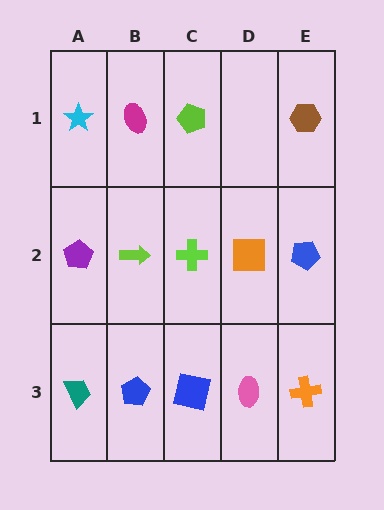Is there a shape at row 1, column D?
No, that cell is empty.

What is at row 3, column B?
A blue pentagon.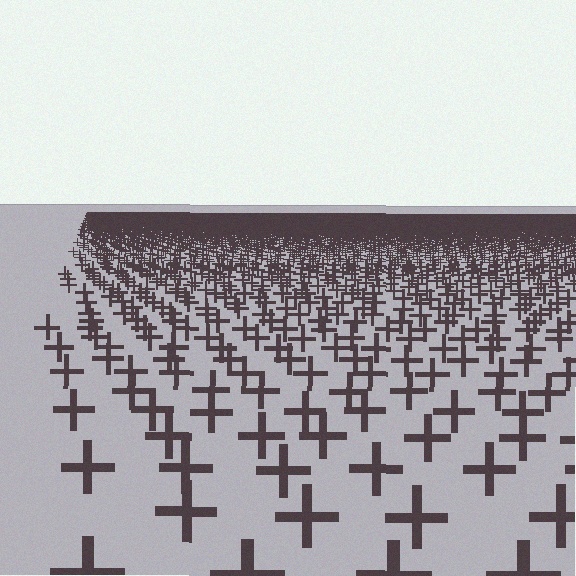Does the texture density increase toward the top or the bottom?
Density increases toward the top.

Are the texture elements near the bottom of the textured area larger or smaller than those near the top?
Larger. Near the bottom, elements are closer to the viewer and appear at a bigger on-screen size.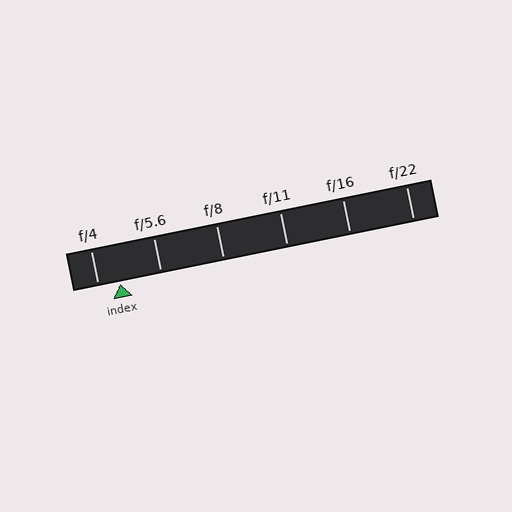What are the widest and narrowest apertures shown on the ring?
The widest aperture shown is f/4 and the narrowest is f/22.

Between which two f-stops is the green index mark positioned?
The index mark is between f/4 and f/5.6.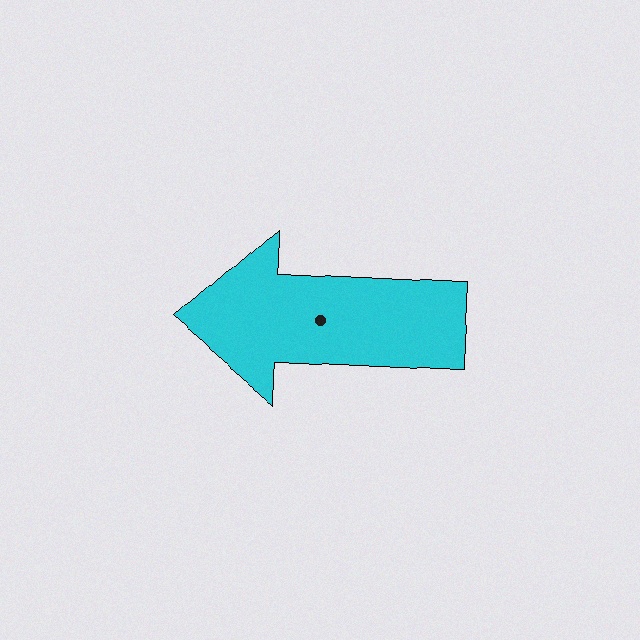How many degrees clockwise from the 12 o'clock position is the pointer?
Approximately 270 degrees.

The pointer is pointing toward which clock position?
Roughly 9 o'clock.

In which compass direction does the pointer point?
West.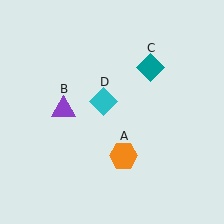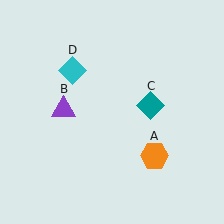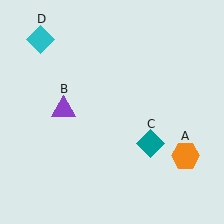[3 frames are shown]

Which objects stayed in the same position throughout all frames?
Purple triangle (object B) remained stationary.